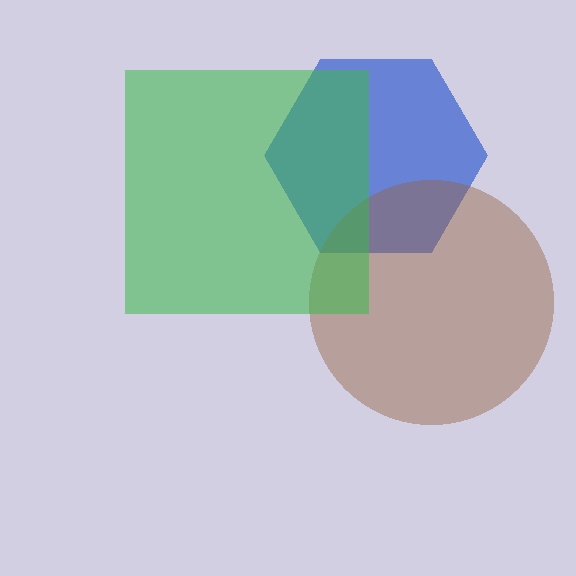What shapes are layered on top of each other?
The layered shapes are: a blue hexagon, a brown circle, a green square.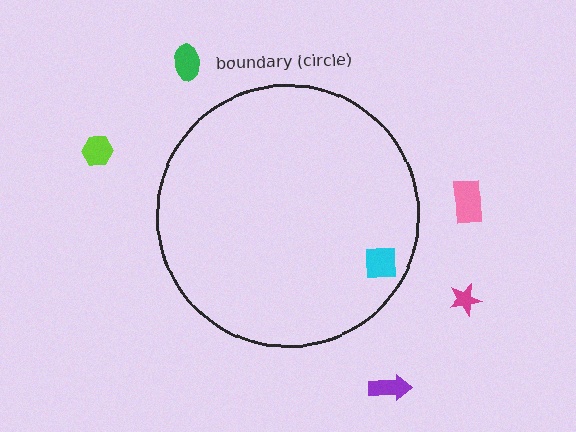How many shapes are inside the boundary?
1 inside, 5 outside.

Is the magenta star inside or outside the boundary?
Outside.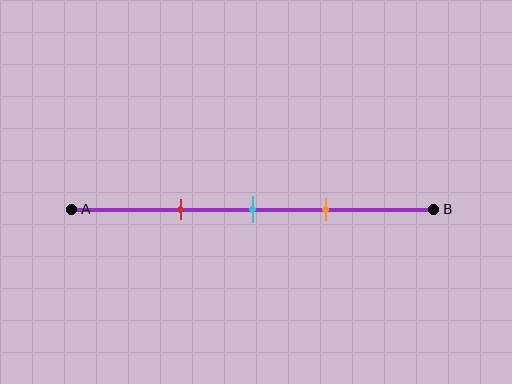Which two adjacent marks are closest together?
The cyan and orange marks are the closest adjacent pair.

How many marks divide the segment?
There are 3 marks dividing the segment.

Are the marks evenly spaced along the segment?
Yes, the marks are approximately evenly spaced.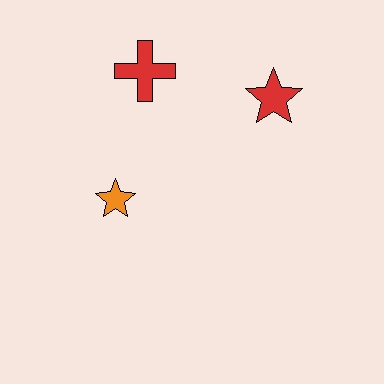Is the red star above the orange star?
Yes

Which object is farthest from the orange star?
The red star is farthest from the orange star.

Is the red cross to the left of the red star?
Yes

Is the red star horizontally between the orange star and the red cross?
No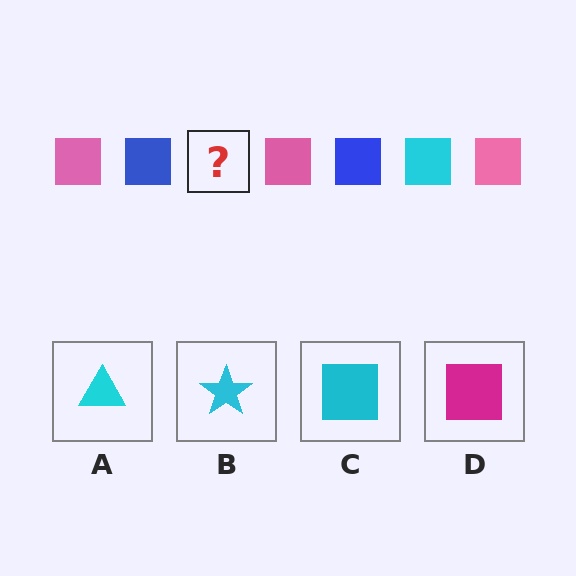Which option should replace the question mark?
Option C.